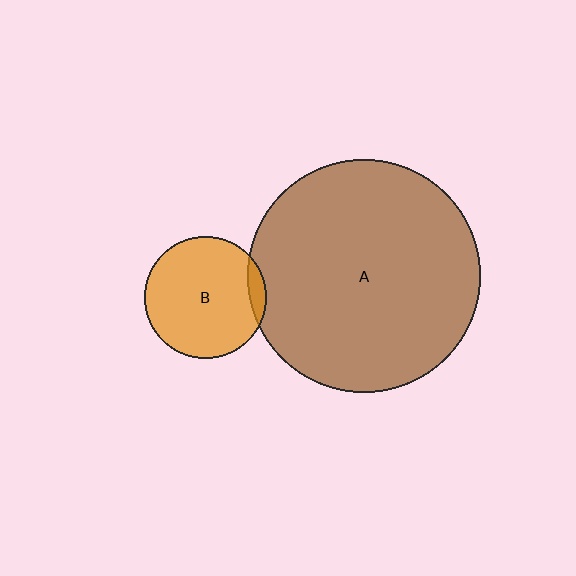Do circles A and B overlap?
Yes.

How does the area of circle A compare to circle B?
Approximately 3.7 times.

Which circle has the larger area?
Circle A (brown).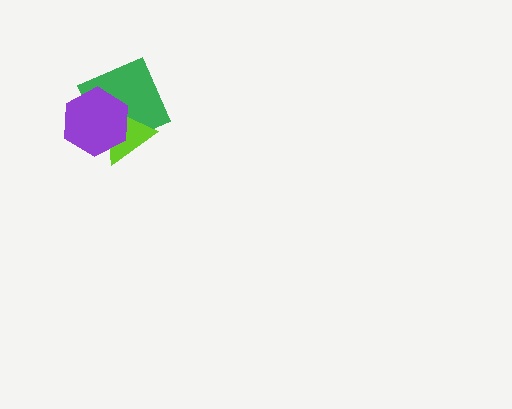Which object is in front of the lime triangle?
The purple hexagon is in front of the lime triangle.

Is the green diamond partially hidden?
Yes, it is partially covered by another shape.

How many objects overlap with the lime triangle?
2 objects overlap with the lime triangle.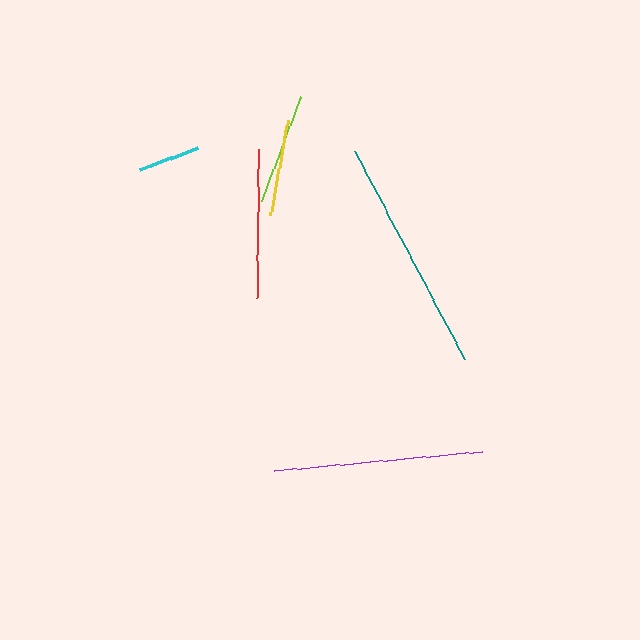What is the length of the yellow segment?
The yellow segment is approximately 97 pixels long.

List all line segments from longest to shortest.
From longest to shortest: teal, purple, red, lime, yellow, cyan.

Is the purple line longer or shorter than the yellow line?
The purple line is longer than the yellow line.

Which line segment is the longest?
The teal line is the longest at approximately 235 pixels.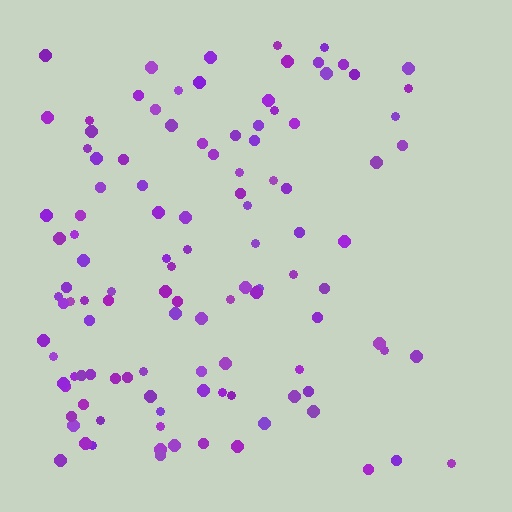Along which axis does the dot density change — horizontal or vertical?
Horizontal.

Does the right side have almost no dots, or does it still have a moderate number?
Still a moderate number, just noticeably fewer than the left.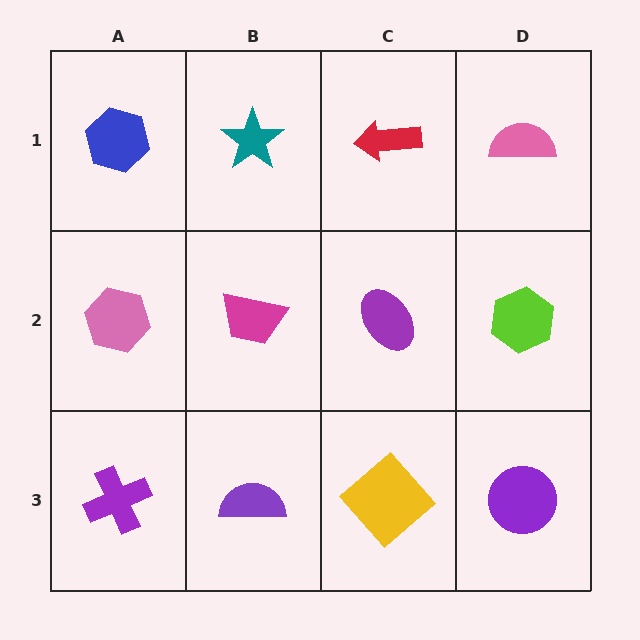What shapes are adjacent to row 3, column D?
A lime hexagon (row 2, column D), a yellow diamond (row 3, column C).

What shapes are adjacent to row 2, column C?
A red arrow (row 1, column C), a yellow diamond (row 3, column C), a magenta trapezoid (row 2, column B), a lime hexagon (row 2, column D).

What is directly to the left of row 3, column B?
A purple cross.